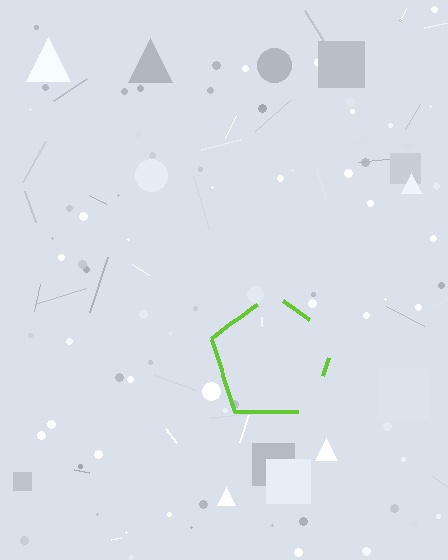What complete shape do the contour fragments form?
The contour fragments form a pentagon.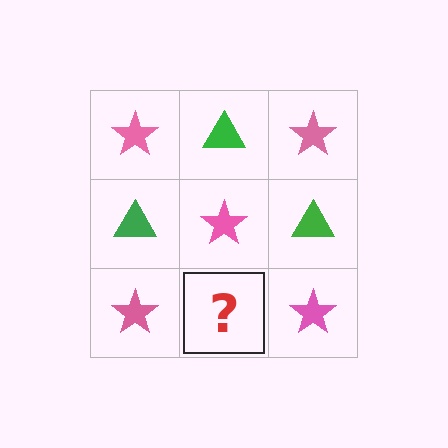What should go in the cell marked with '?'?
The missing cell should contain a green triangle.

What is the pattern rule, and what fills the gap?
The rule is that it alternates pink star and green triangle in a checkerboard pattern. The gap should be filled with a green triangle.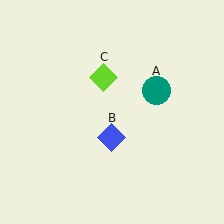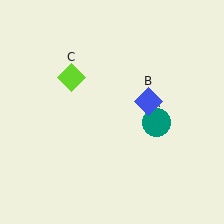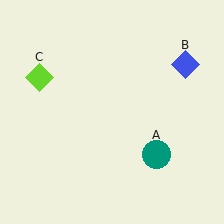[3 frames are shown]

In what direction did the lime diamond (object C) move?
The lime diamond (object C) moved left.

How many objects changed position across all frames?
3 objects changed position: teal circle (object A), blue diamond (object B), lime diamond (object C).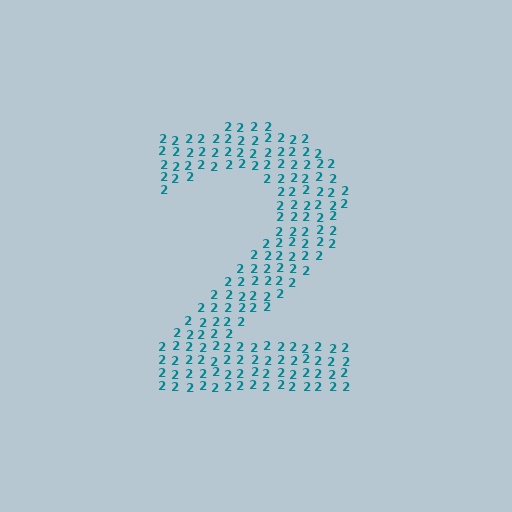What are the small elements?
The small elements are digit 2's.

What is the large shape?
The large shape is the digit 2.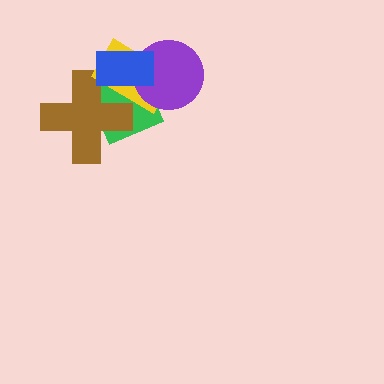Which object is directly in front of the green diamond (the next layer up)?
The brown cross is directly in front of the green diamond.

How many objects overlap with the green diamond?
4 objects overlap with the green diamond.